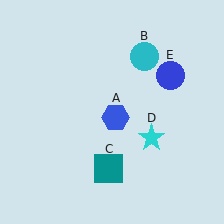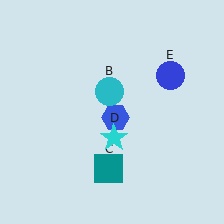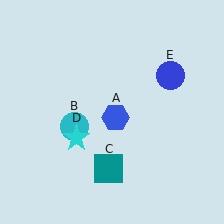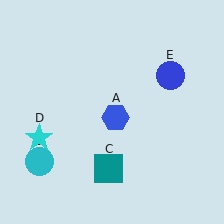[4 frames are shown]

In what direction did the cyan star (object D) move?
The cyan star (object D) moved left.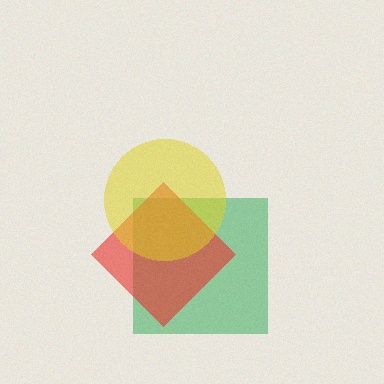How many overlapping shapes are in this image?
There are 3 overlapping shapes in the image.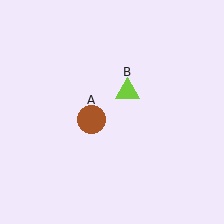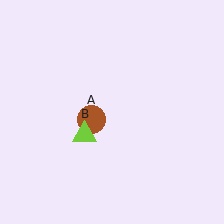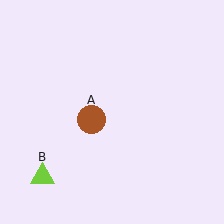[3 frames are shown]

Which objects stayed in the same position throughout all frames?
Brown circle (object A) remained stationary.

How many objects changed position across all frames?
1 object changed position: lime triangle (object B).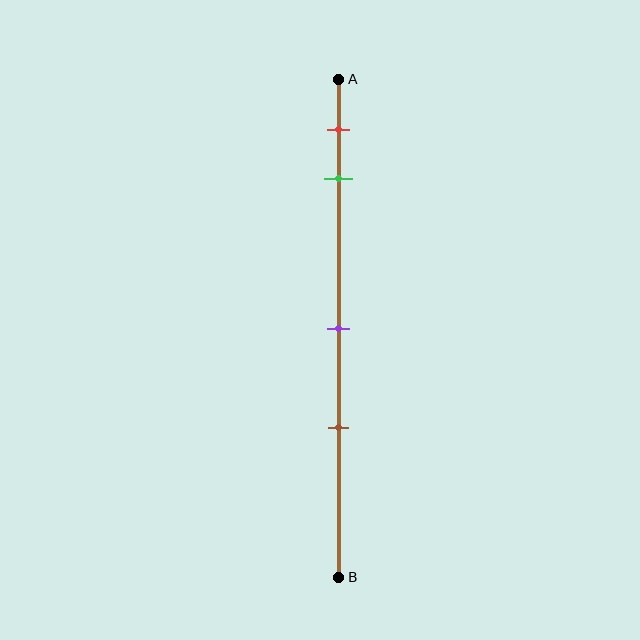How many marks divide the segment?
There are 4 marks dividing the segment.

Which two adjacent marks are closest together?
The red and green marks are the closest adjacent pair.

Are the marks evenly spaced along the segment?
No, the marks are not evenly spaced.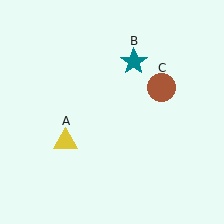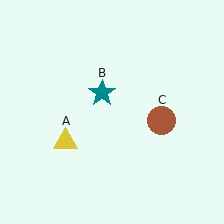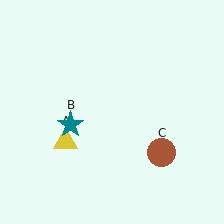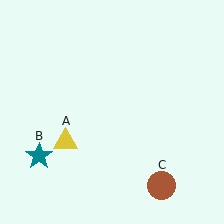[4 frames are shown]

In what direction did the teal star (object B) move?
The teal star (object B) moved down and to the left.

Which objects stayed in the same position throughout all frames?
Yellow triangle (object A) remained stationary.